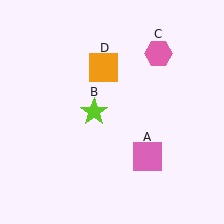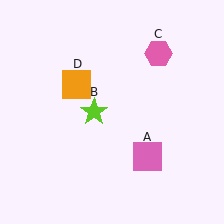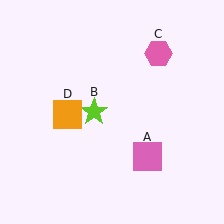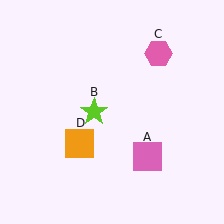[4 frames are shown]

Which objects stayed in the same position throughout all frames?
Pink square (object A) and lime star (object B) and pink hexagon (object C) remained stationary.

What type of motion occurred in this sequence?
The orange square (object D) rotated counterclockwise around the center of the scene.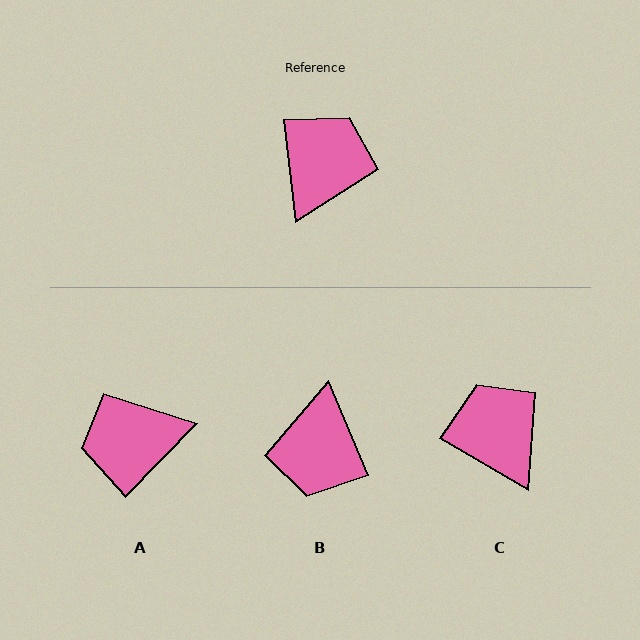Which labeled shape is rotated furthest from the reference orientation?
B, about 163 degrees away.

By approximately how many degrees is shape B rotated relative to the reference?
Approximately 163 degrees clockwise.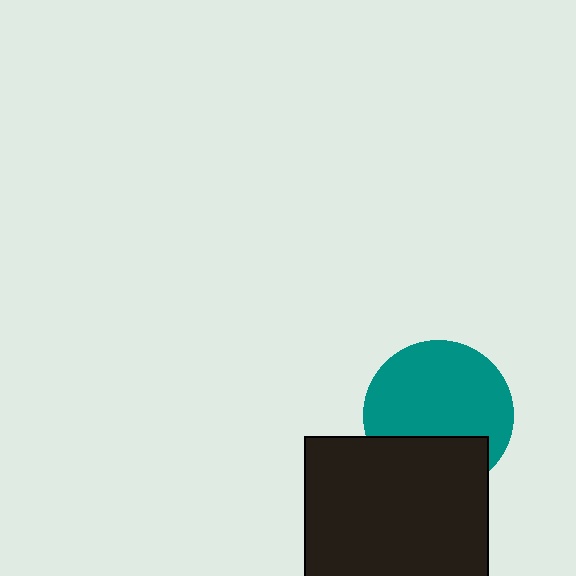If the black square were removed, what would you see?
You would see the complete teal circle.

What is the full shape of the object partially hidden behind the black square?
The partially hidden object is a teal circle.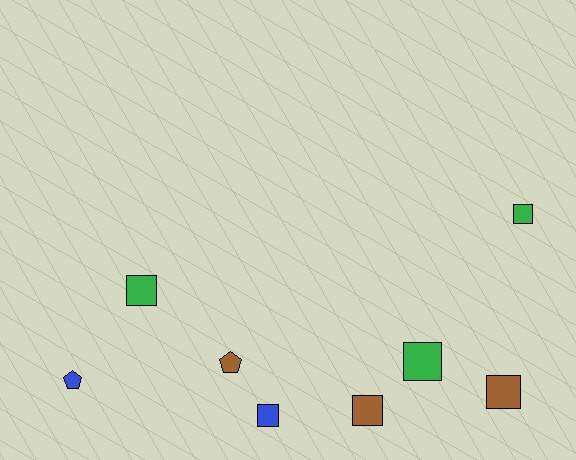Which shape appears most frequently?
Square, with 6 objects.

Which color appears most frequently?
Green, with 3 objects.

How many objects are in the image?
There are 8 objects.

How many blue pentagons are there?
There is 1 blue pentagon.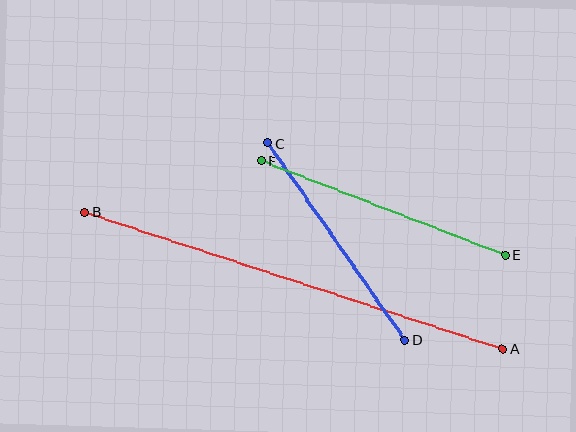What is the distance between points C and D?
The distance is approximately 240 pixels.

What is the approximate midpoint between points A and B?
The midpoint is at approximately (294, 280) pixels.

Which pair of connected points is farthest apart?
Points A and B are farthest apart.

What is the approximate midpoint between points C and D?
The midpoint is at approximately (337, 241) pixels.